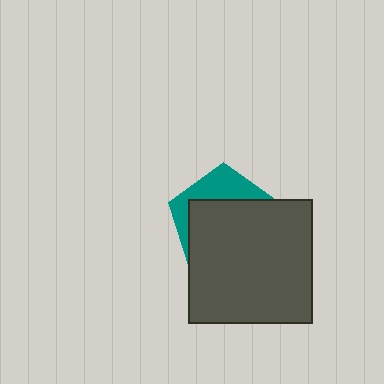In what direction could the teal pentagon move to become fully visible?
The teal pentagon could move up. That would shift it out from behind the dark gray square entirely.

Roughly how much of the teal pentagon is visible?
A small part of it is visible (roughly 31%).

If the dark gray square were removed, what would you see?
You would see the complete teal pentagon.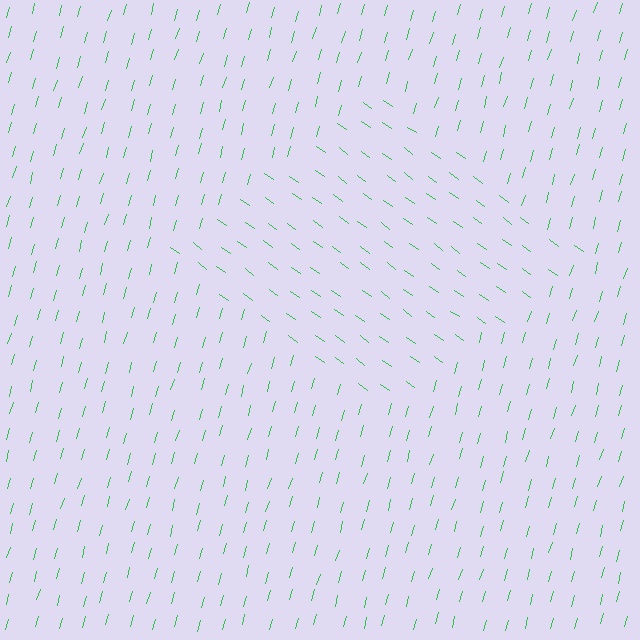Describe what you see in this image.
The image is filled with small green line segments. A diamond region in the image has lines oriented differently from the surrounding lines, creating a visible texture boundary.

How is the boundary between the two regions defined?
The boundary is defined purely by a change in line orientation (approximately 70 degrees difference). All lines are the same color and thickness.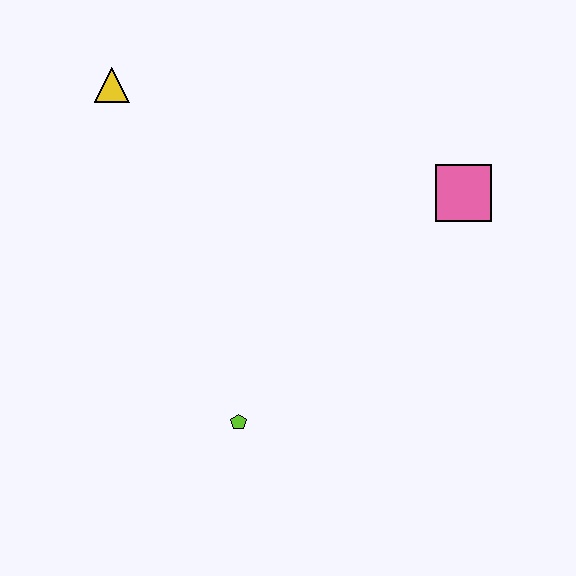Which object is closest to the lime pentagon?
The pink square is closest to the lime pentagon.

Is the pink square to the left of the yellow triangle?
No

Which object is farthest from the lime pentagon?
The yellow triangle is farthest from the lime pentagon.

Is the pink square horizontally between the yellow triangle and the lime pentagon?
No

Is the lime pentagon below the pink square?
Yes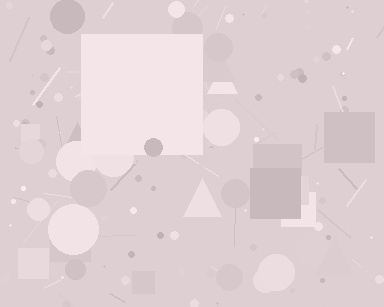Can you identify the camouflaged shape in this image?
The camouflaged shape is a square.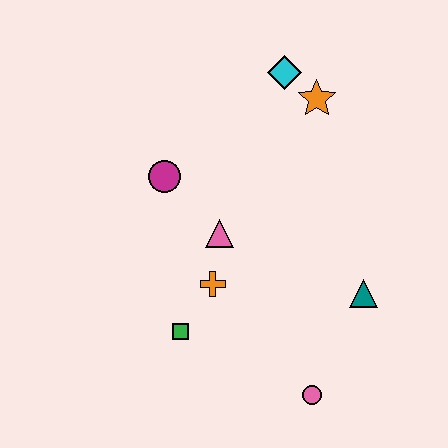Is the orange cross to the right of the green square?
Yes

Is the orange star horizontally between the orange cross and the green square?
No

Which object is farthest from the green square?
The cyan diamond is farthest from the green square.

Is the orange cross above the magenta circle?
No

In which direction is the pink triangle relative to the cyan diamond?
The pink triangle is below the cyan diamond.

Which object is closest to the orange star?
The cyan diamond is closest to the orange star.